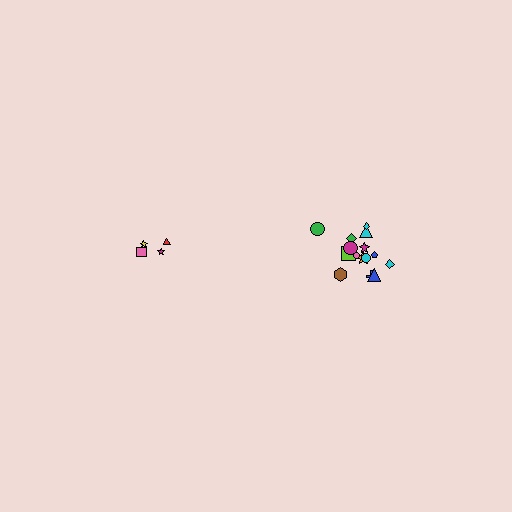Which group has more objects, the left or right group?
The right group.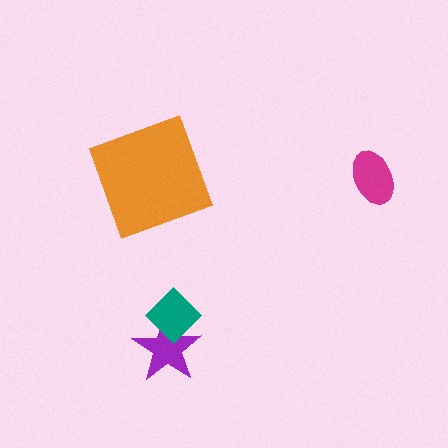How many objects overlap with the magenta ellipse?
0 objects overlap with the magenta ellipse.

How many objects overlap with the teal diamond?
1 object overlaps with the teal diamond.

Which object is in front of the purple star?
The teal diamond is in front of the purple star.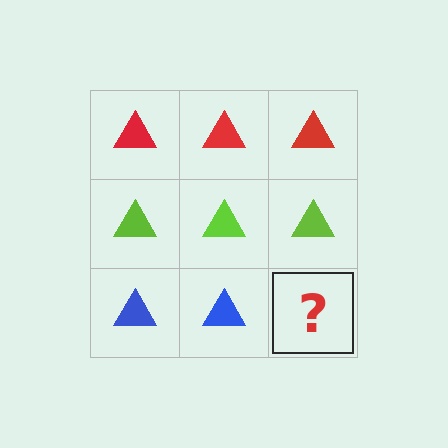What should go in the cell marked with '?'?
The missing cell should contain a blue triangle.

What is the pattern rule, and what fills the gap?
The rule is that each row has a consistent color. The gap should be filled with a blue triangle.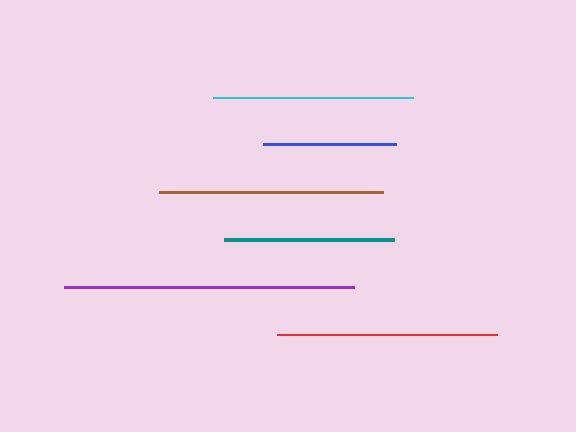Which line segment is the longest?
The purple line is the longest at approximately 290 pixels.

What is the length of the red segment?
The red segment is approximately 220 pixels long.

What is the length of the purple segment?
The purple segment is approximately 290 pixels long.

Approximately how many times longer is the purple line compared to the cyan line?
The purple line is approximately 1.5 times the length of the cyan line.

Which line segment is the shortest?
The blue line is the shortest at approximately 132 pixels.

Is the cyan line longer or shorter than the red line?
The red line is longer than the cyan line.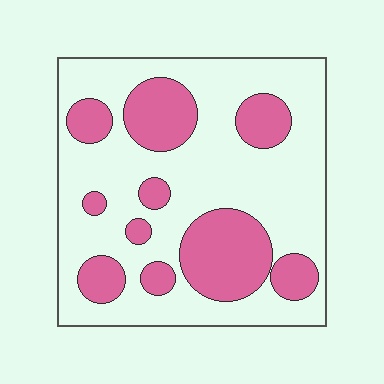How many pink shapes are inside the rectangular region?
10.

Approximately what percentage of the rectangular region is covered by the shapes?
Approximately 30%.